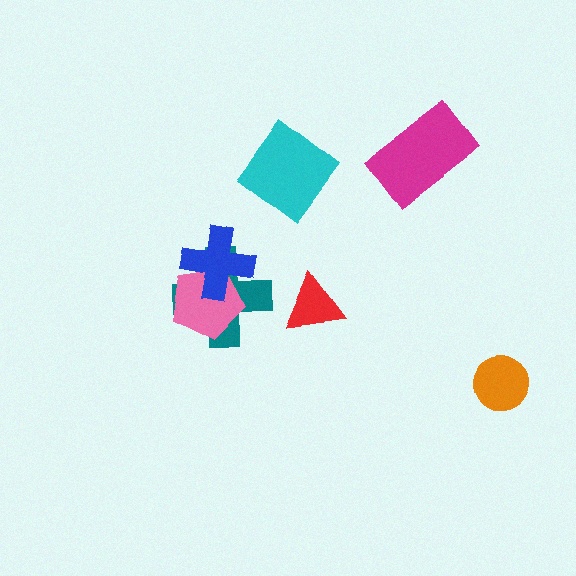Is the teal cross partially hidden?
Yes, it is partially covered by another shape.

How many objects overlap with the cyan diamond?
0 objects overlap with the cyan diamond.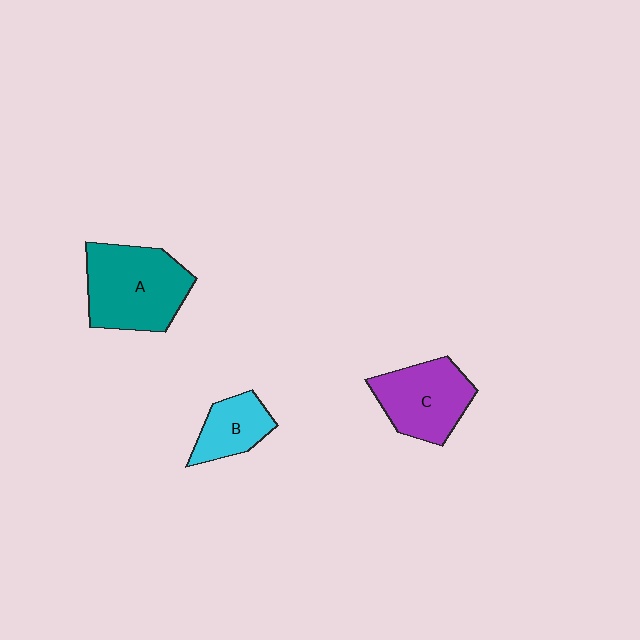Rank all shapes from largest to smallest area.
From largest to smallest: A (teal), C (purple), B (cyan).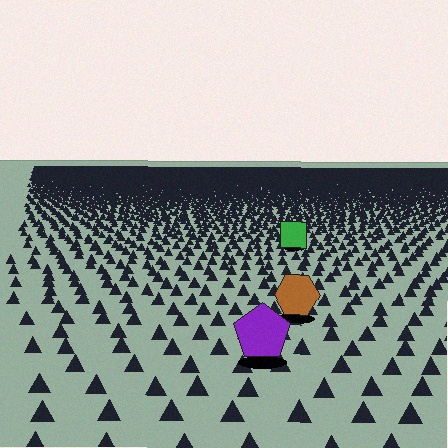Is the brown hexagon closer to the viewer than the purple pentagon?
No. The purple pentagon is closer — you can tell from the texture gradient: the ground texture is coarser near it.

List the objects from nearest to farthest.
From nearest to farthest: the purple pentagon, the brown hexagon, the green square.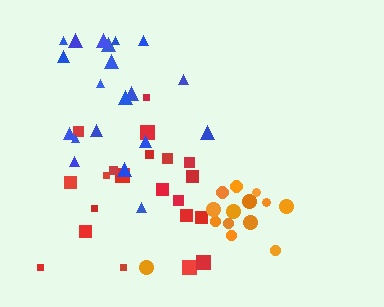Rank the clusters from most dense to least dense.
orange, red, blue.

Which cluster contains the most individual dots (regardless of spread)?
Red (21).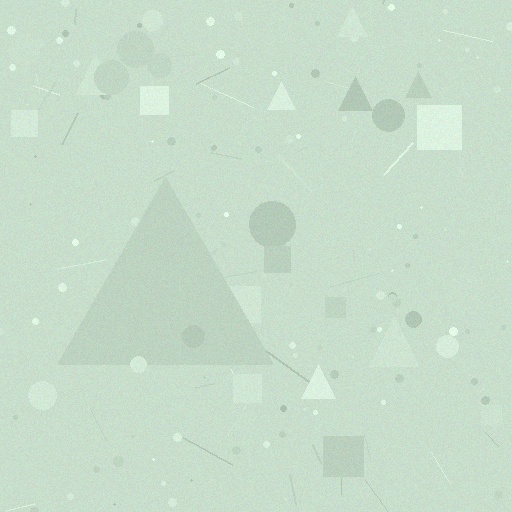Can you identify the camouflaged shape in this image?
The camouflaged shape is a triangle.